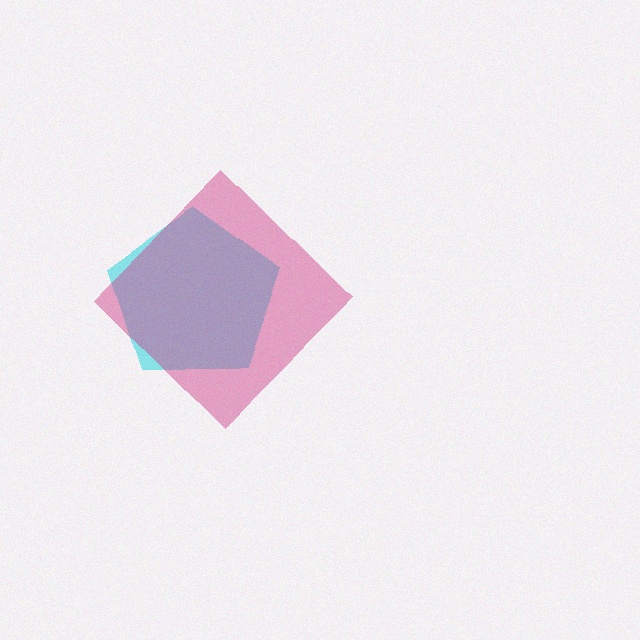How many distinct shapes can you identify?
There are 2 distinct shapes: a cyan pentagon, a magenta diamond.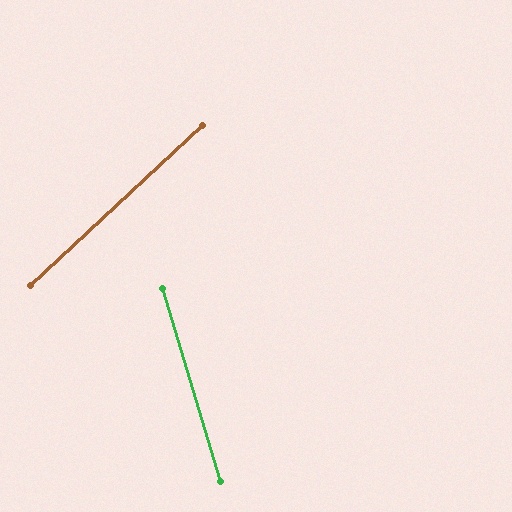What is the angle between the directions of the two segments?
Approximately 64 degrees.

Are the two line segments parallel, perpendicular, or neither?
Neither parallel nor perpendicular — they differ by about 64°.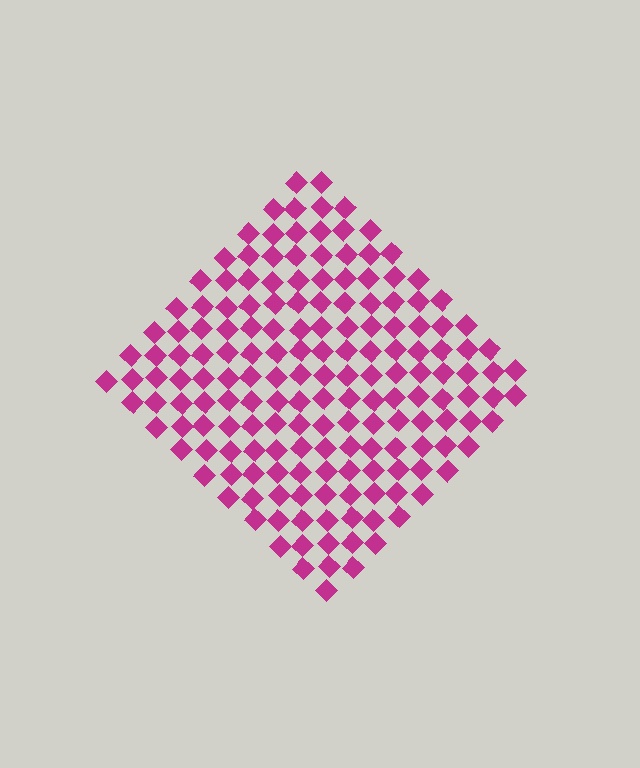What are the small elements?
The small elements are diamonds.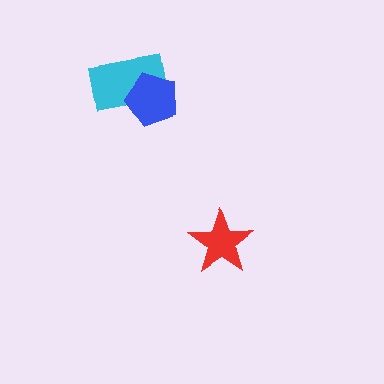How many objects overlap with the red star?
0 objects overlap with the red star.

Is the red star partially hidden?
No, no other shape covers it.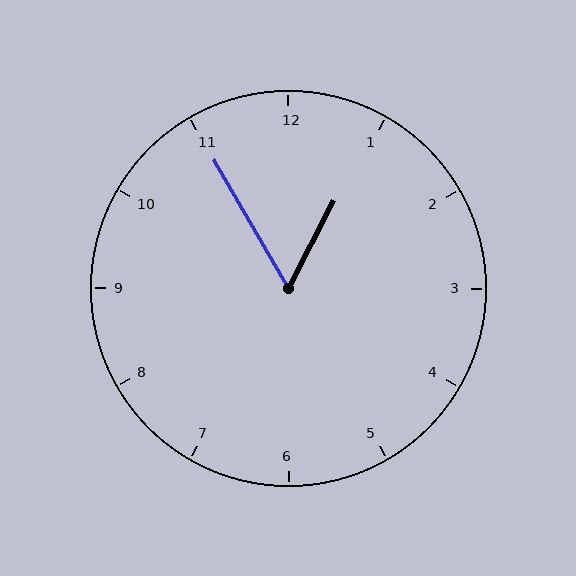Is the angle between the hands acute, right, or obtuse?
It is acute.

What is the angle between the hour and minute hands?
Approximately 58 degrees.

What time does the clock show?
12:55.